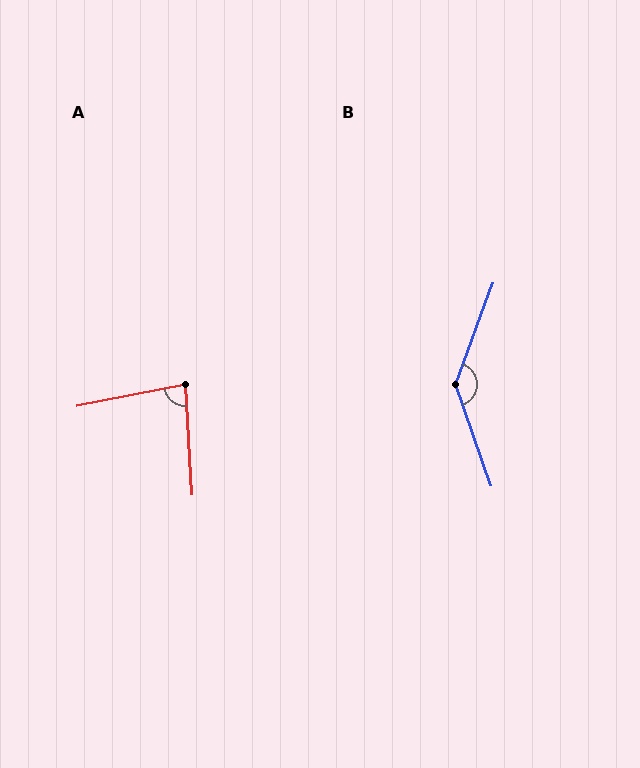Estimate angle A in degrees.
Approximately 82 degrees.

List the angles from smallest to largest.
A (82°), B (140°).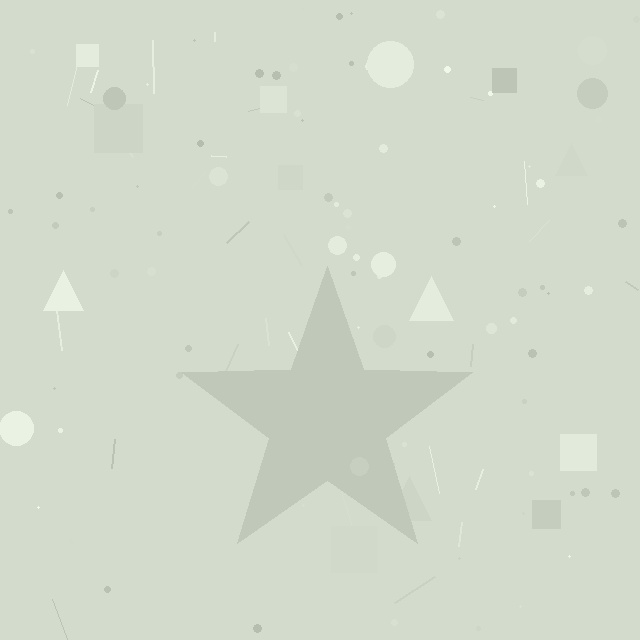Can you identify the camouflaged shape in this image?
The camouflaged shape is a star.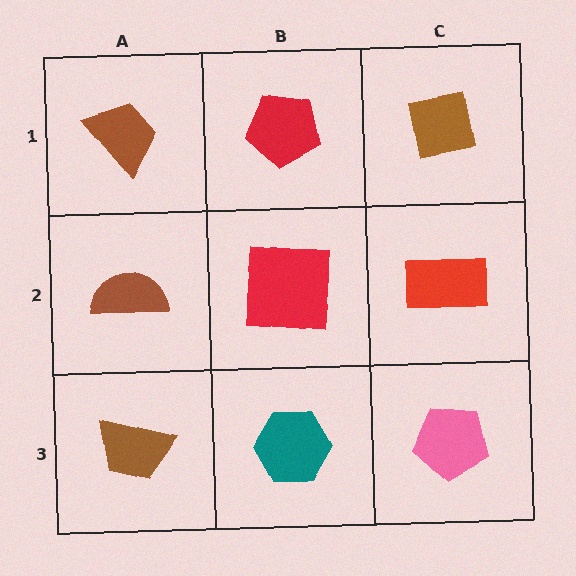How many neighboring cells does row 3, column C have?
2.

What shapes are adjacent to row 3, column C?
A red rectangle (row 2, column C), a teal hexagon (row 3, column B).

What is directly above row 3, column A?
A brown semicircle.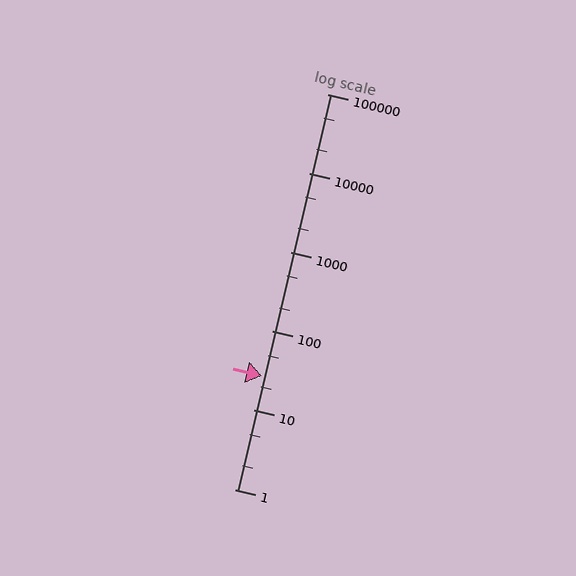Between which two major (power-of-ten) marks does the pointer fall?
The pointer is between 10 and 100.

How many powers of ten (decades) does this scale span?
The scale spans 5 decades, from 1 to 100000.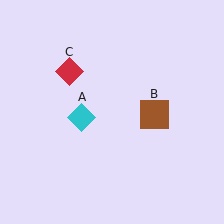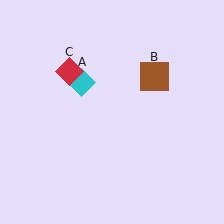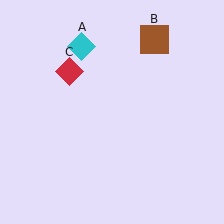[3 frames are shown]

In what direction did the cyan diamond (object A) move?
The cyan diamond (object A) moved up.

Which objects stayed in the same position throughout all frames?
Red diamond (object C) remained stationary.